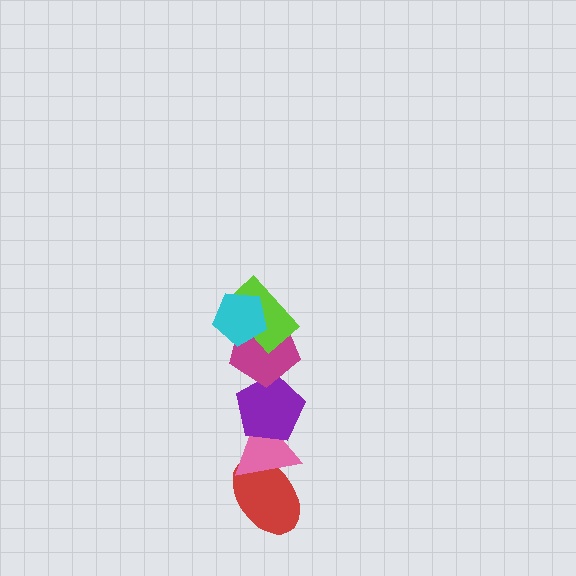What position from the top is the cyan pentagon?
The cyan pentagon is 1st from the top.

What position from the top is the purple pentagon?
The purple pentagon is 4th from the top.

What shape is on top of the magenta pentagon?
The lime rectangle is on top of the magenta pentagon.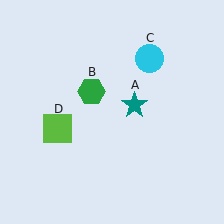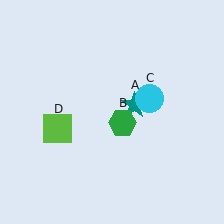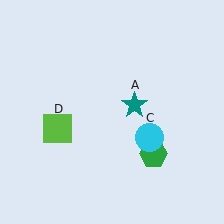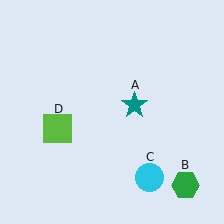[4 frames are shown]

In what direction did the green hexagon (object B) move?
The green hexagon (object B) moved down and to the right.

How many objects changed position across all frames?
2 objects changed position: green hexagon (object B), cyan circle (object C).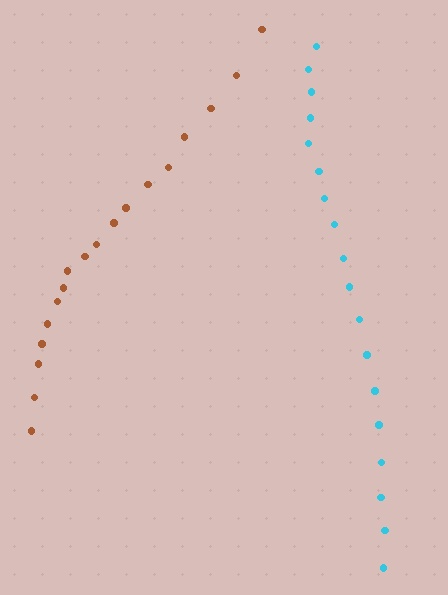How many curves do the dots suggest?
There are 2 distinct paths.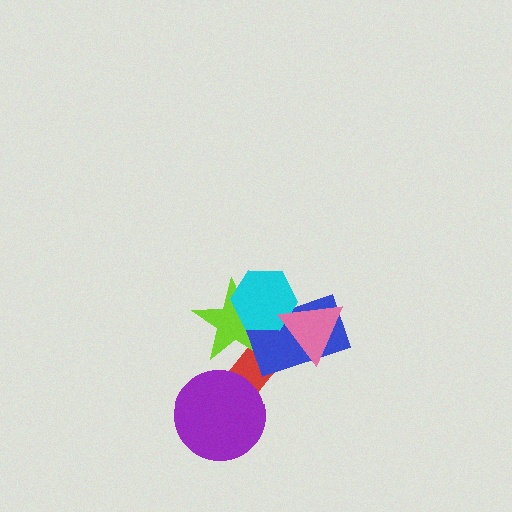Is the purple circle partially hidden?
No, no other shape covers it.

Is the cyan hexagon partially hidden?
Yes, it is partially covered by another shape.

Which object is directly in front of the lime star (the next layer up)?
The blue rectangle is directly in front of the lime star.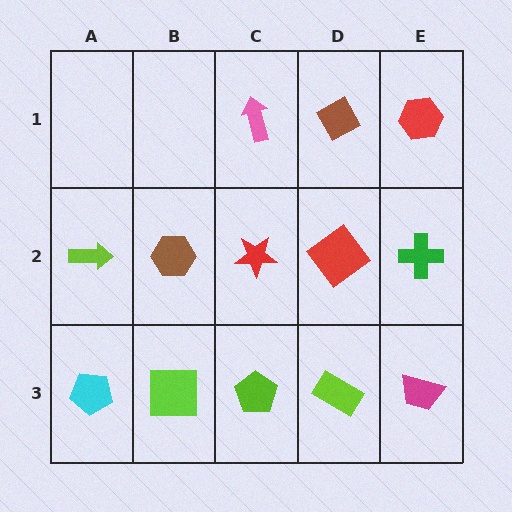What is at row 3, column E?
A magenta trapezoid.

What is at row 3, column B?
A lime square.